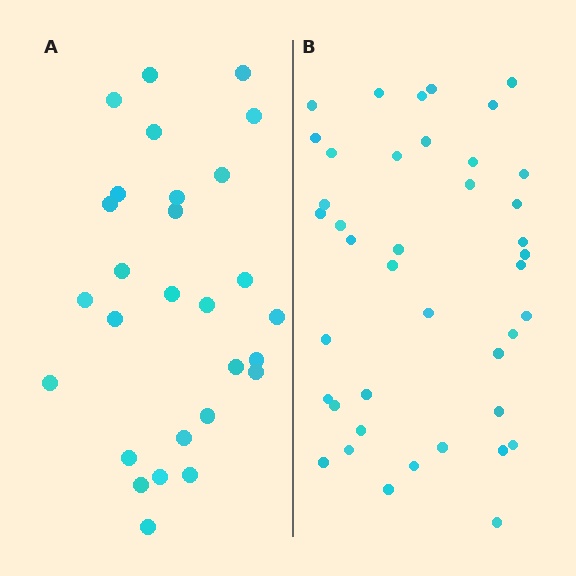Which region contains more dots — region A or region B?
Region B (the right region) has more dots.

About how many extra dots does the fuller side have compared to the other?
Region B has approximately 15 more dots than region A.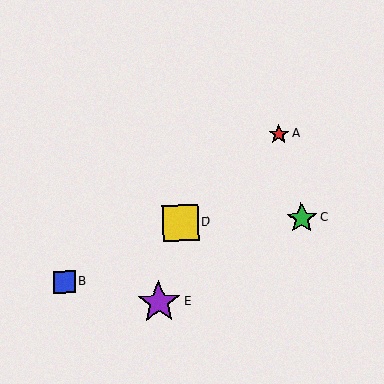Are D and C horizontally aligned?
Yes, both are at y≈223.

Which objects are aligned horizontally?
Objects C, D are aligned horizontally.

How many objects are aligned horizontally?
2 objects (C, D) are aligned horizontally.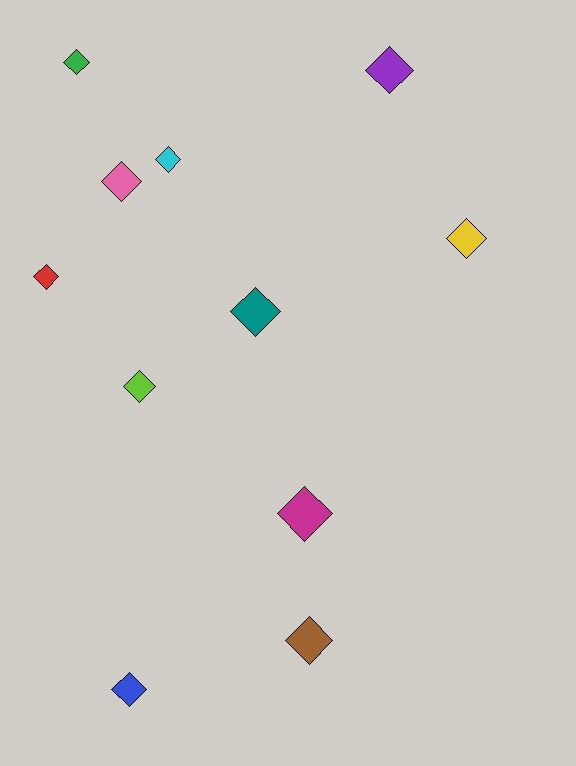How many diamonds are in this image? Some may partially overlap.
There are 11 diamonds.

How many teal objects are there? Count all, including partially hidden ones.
There is 1 teal object.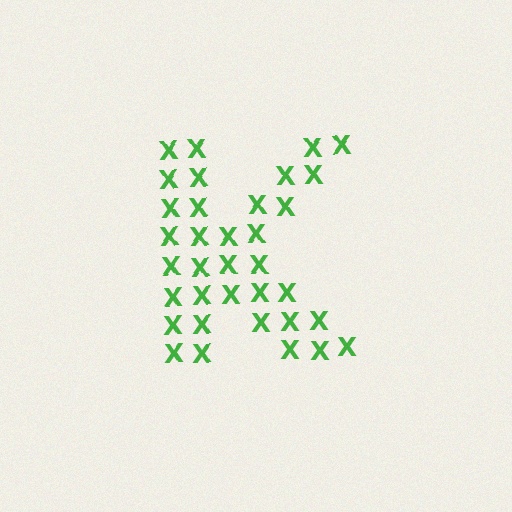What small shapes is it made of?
It is made of small letter X's.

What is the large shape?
The large shape is the letter K.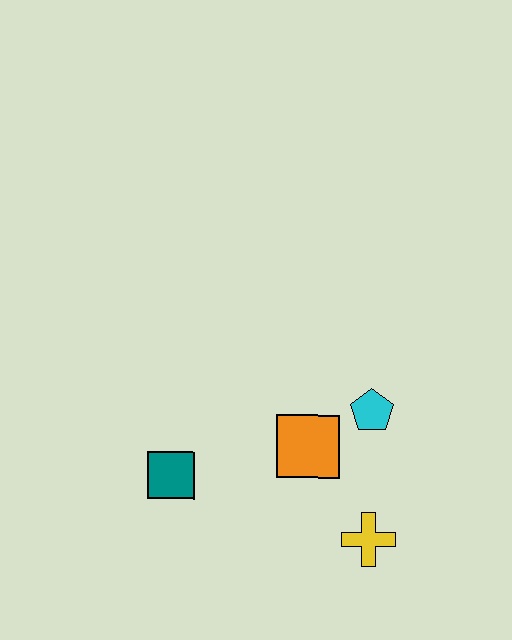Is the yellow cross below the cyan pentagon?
Yes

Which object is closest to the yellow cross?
The orange square is closest to the yellow cross.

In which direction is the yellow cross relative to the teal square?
The yellow cross is to the right of the teal square.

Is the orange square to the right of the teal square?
Yes